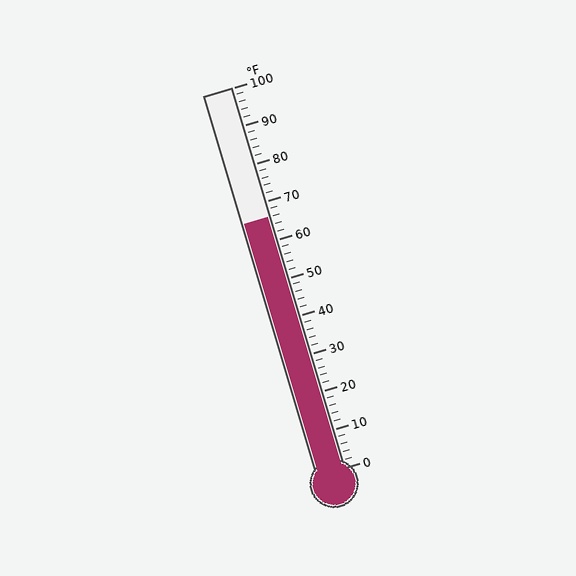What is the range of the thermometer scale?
The thermometer scale ranges from 0°F to 100°F.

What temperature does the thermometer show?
The thermometer shows approximately 66°F.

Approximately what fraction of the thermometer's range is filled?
The thermometer is filled to approximately 65% of its range.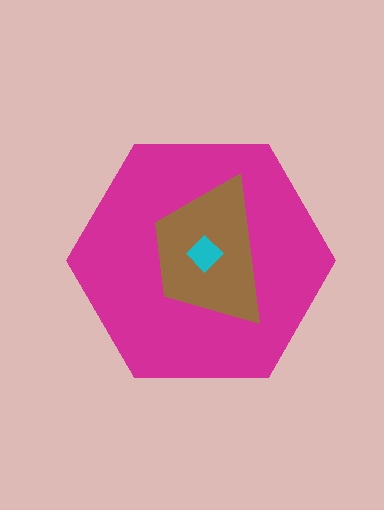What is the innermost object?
The cyan diamond.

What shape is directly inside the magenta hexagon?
The brown trapezoid.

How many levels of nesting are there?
3.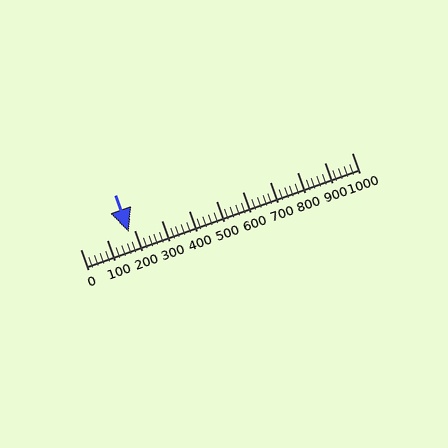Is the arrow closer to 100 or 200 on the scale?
The arrow is closer to 200.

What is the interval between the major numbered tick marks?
The major tick marks are spaced 100 units apart.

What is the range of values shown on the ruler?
The ruler shows values from 0 to 1000.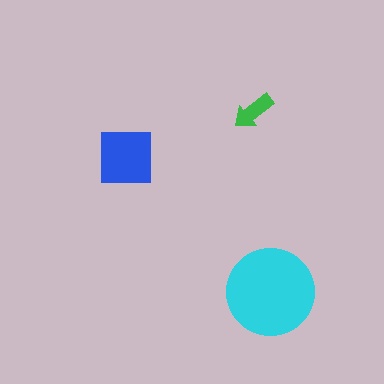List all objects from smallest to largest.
The green arrow, the blue square, the cyan circle.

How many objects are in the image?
There are 3 objects in the image.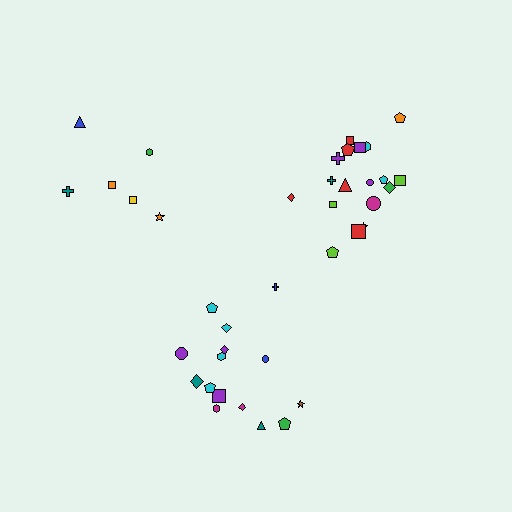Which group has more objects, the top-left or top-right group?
The top-right group.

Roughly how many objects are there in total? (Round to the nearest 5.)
Roughly 40 objects in total.